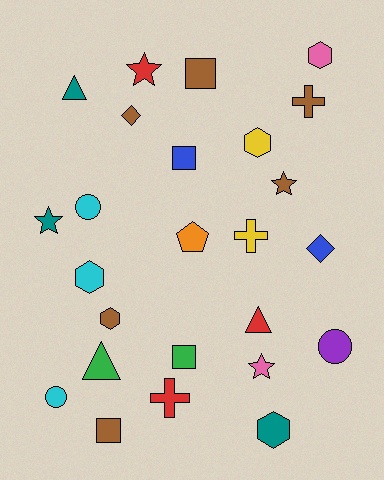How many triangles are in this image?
There are 3 triangles.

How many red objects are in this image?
There are 3 red objects.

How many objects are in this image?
There are 25 objects.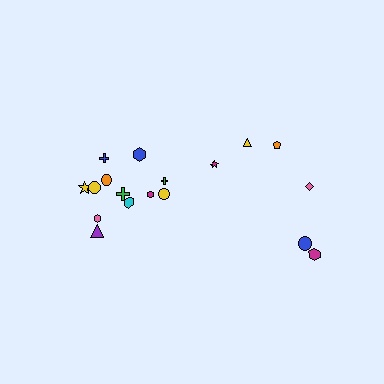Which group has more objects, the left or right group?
The left group.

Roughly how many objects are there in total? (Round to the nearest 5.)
Roughly 20 objects in total.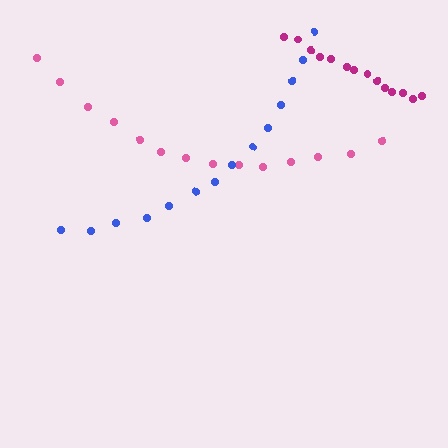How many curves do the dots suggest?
There are 3 distinct paths.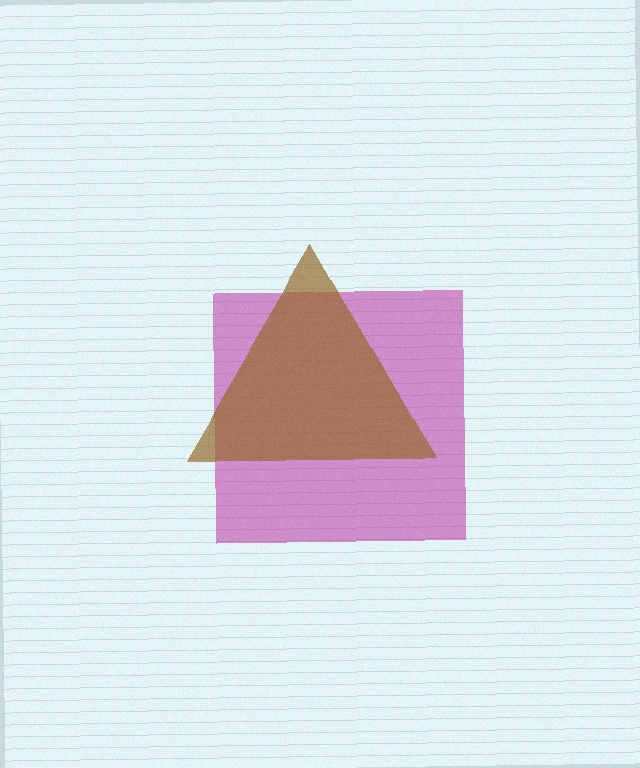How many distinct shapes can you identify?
There are 2 distinct shapes: a magenta square, a brown triangle.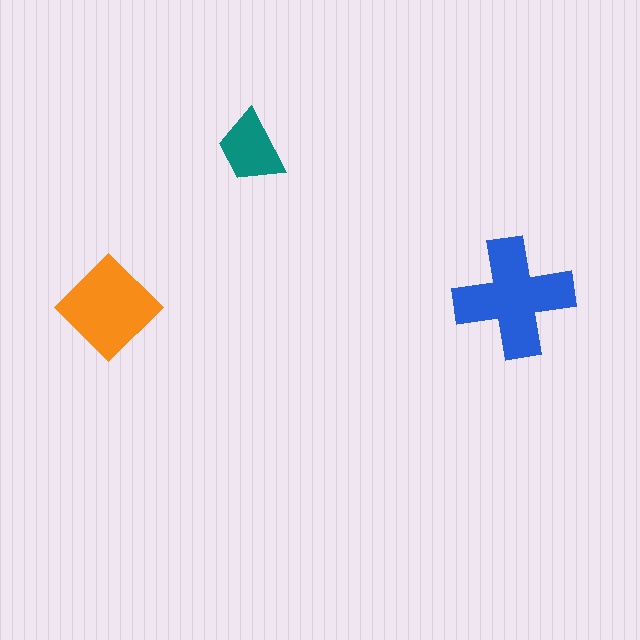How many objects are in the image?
There are 3 objects in the image.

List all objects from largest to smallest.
The blue cross, the orange diamond, the teal trapezoid.